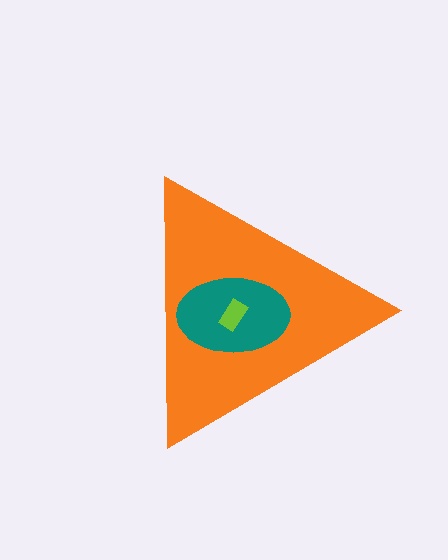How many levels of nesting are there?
3.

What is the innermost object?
The lime rectangle.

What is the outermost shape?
The orange triangle.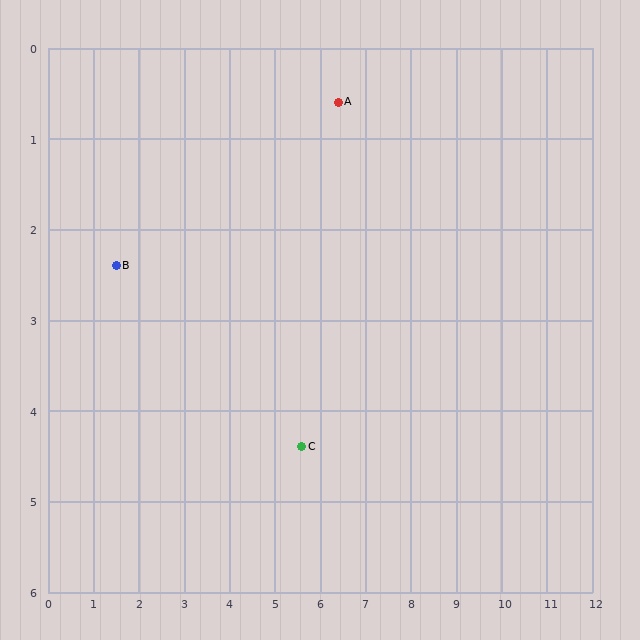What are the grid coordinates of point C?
Point C is at approximately (5.6, 4.4).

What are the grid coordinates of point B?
Point B is at approximately (1.5, 2.4).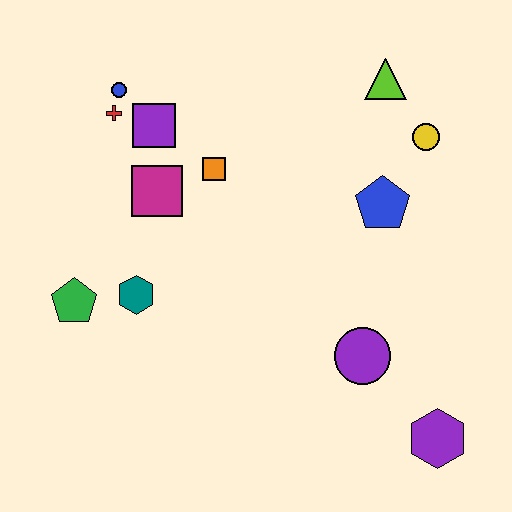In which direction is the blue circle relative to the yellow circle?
The blue circle is to the left of the yellow circle.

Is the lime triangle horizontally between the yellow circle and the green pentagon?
Yes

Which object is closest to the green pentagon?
The teal hexagon is closest to the green pentagon.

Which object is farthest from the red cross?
The purple hexagon is farthest from the red cross.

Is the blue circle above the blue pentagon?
Yes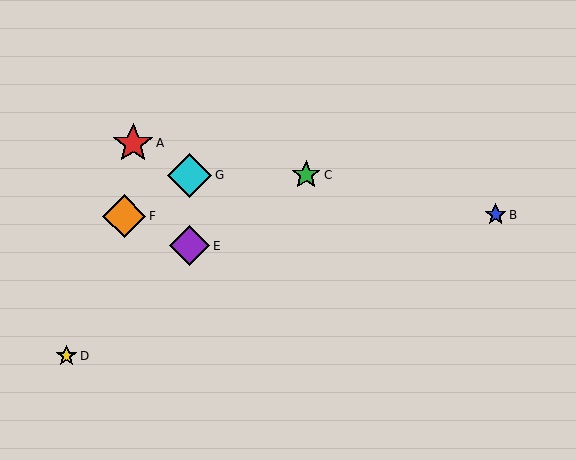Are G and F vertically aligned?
No, G is at x≈190 and F is at x≈124.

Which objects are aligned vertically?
Objects E, G are aligned vertically.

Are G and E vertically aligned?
Yes, both are at x≈190.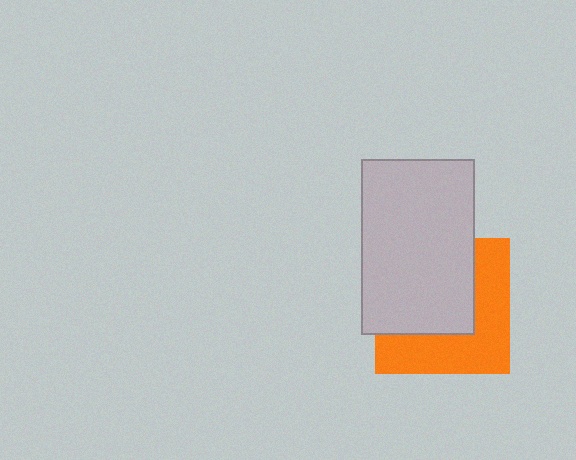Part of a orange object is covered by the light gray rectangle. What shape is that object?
It is a square.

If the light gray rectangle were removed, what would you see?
You would see the complete orange square.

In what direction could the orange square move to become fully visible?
The orange square could move toward the lower-right. That would shift it out from behind the light gray rectangle entirely.